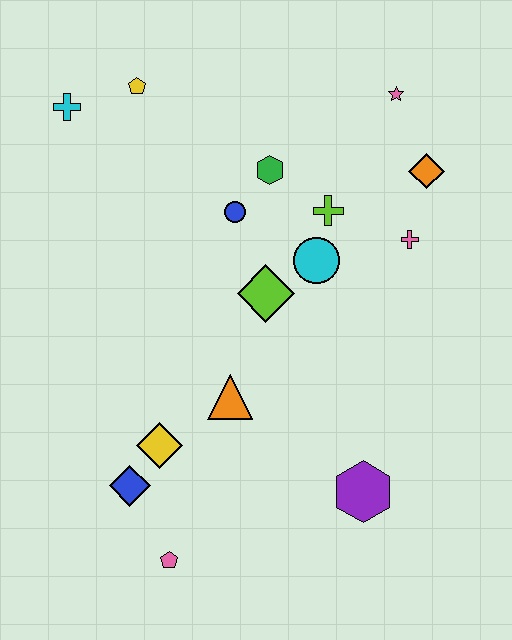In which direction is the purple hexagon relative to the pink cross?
The purple hexagon is below the pink cross.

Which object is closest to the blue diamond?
The yellow diamond is closest to the blue diamond.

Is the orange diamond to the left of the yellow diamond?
No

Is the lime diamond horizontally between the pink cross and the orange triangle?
Yes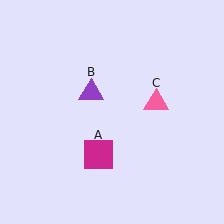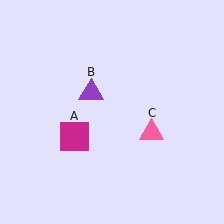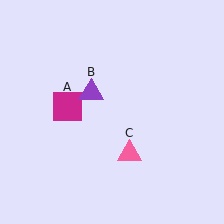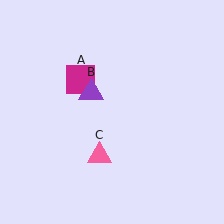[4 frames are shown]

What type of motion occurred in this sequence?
The magenta square (object A), pink triangle (object C) rotated clockwise around the center of the scene.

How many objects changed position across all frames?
2 objects changed position: magenta square (object A), pink triangle (object C).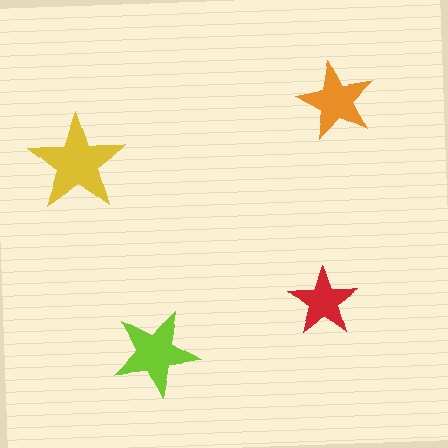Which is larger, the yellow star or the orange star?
The yellow one.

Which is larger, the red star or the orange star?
The orange one.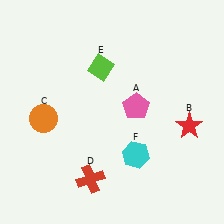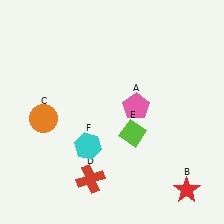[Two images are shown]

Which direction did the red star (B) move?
The red star (B) moved down.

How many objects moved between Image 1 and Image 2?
3 objects moved between the two images.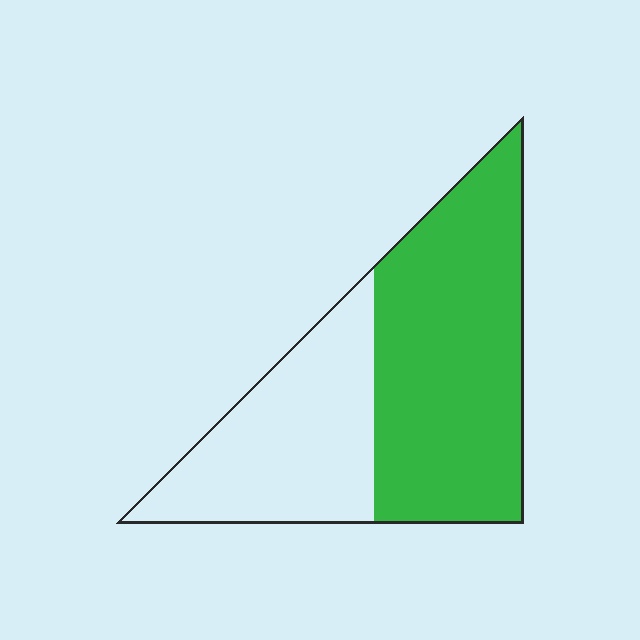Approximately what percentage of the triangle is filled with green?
Approximately 60%.